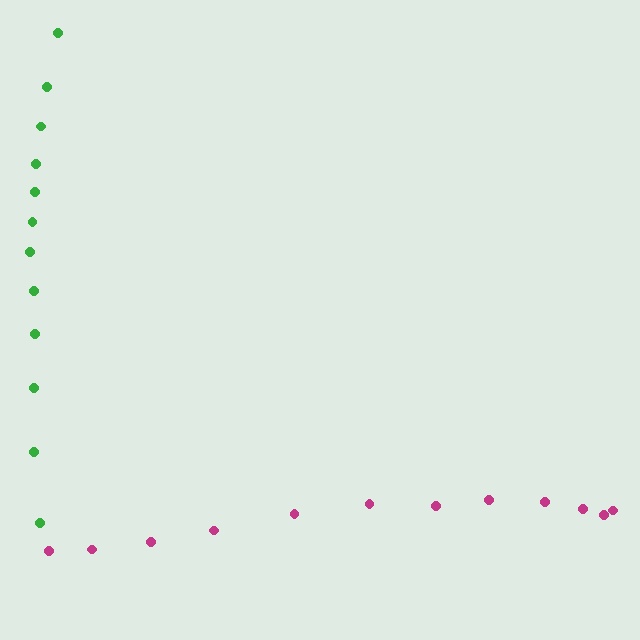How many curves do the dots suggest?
There are 2 distinct paths.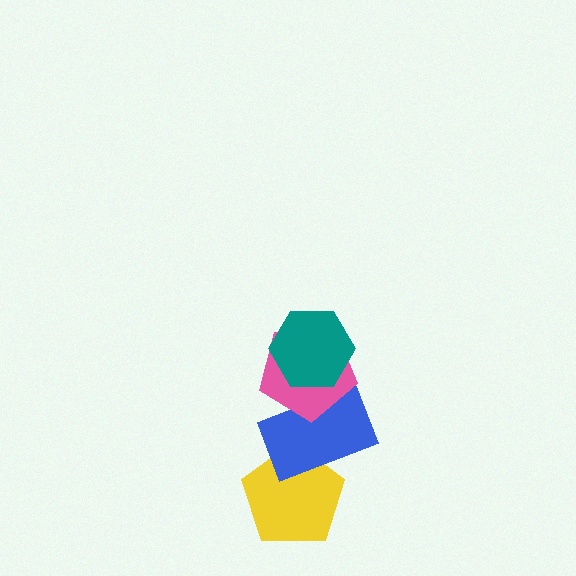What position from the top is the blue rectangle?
The blue rectangle is 3rd from the top.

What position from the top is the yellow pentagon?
The yellow pentagon is 4th from the top.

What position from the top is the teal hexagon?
The teal hexagon is 1st from the top.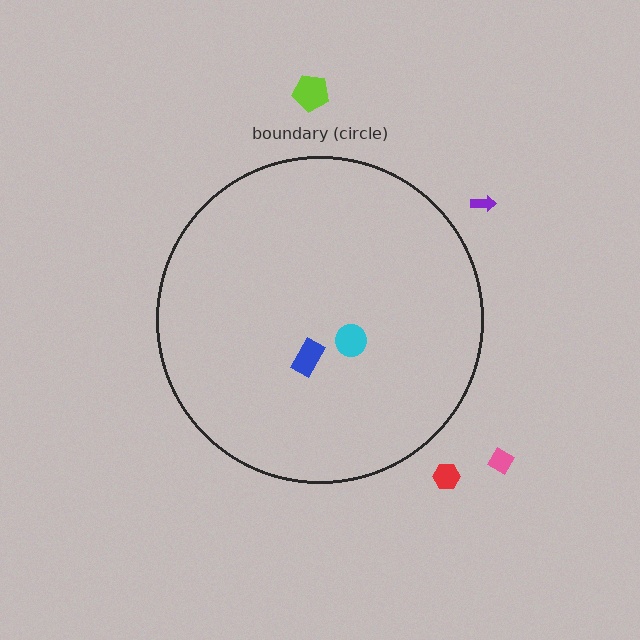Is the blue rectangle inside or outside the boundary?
Inside.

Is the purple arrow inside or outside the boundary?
Outside.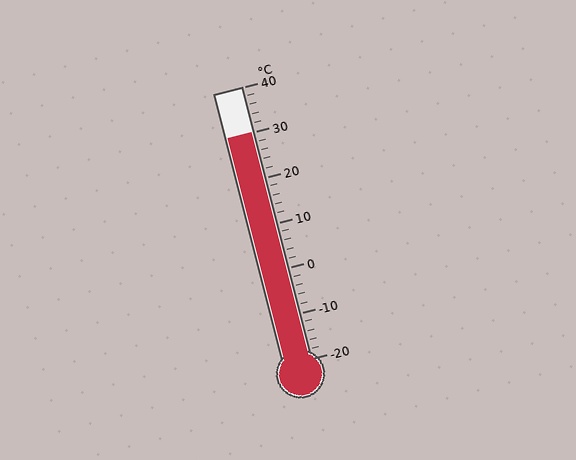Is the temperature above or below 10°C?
The temperature is above 10°C.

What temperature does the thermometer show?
The thermometer shows approximately 30°C.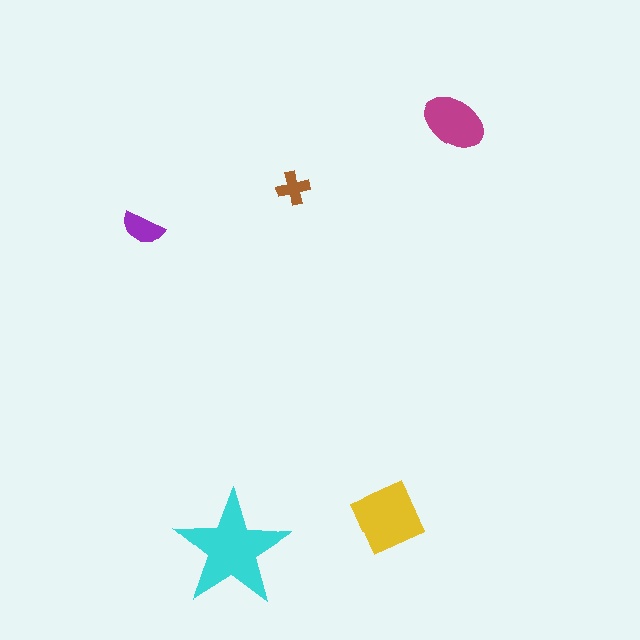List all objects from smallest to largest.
The brown cross, the purple semicircle, the magenta ellipse, the yellow diamond, the cyan star.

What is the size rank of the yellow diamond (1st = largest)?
2nd.